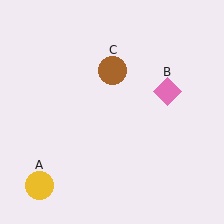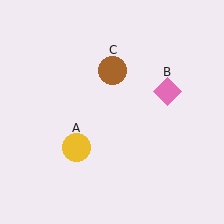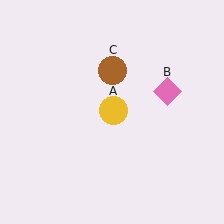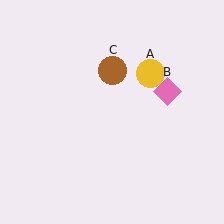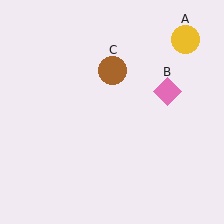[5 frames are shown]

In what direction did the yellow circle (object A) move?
The yellow circle (object A) moved up and to the right.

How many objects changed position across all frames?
1 object changed position: yellow circle (object A).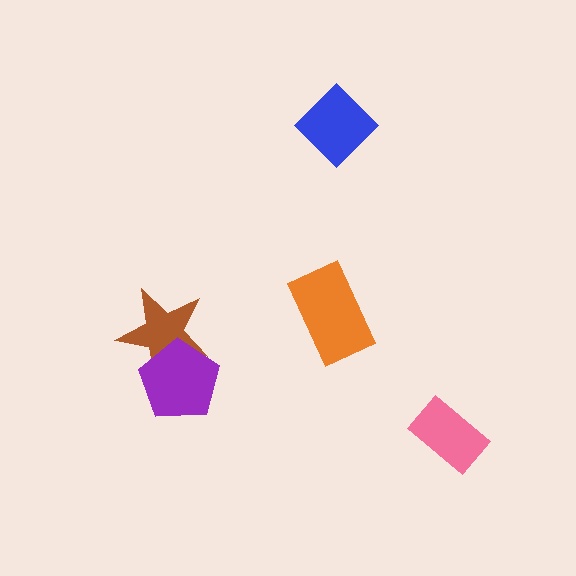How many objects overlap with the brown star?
1 object overlaps with the brown star.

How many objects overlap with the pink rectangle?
0 objects overlap with the pink rectangle.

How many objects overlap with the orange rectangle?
0 objects overlap with the orange rectangle.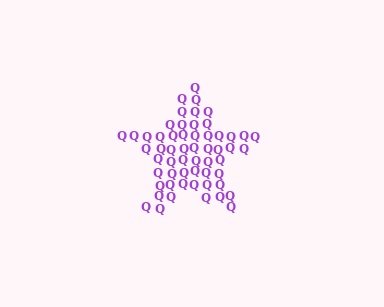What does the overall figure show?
The overall figure shows a star.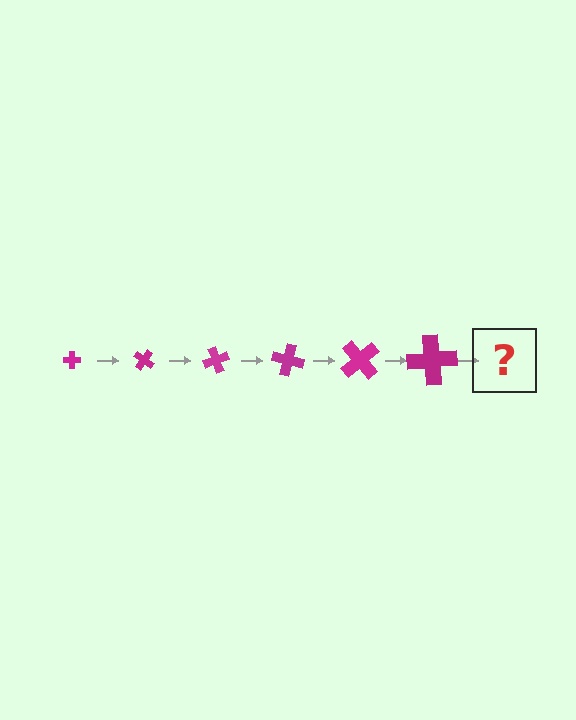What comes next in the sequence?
The next element should be a cross, larger than the previous one and rotated 210 degrees from the start.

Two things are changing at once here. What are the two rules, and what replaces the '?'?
The two rules are that the cross grows larger each step and it rotates 35 degrees each step. The '?' should be a cross, larger than the previous one and rotated 210 degrees from the start.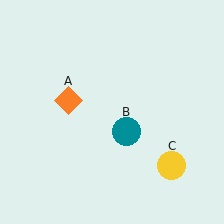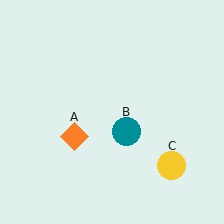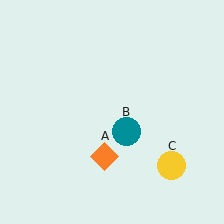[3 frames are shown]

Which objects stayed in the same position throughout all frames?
Teal circle (object B) and yellow circle (object C) remained stationary.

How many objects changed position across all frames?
1 object changed position: orange diamond (object A).